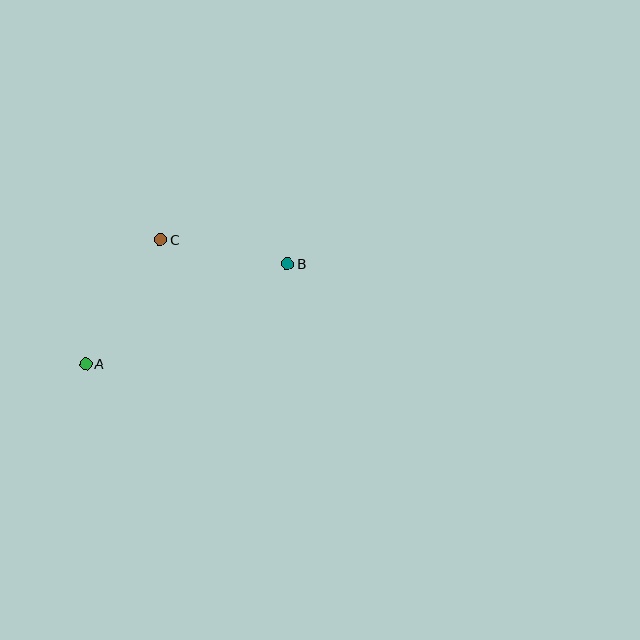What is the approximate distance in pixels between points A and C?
The distance between A and C is approximately 145 pixels.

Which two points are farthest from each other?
Points A and B are farthest from each other.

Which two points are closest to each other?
Points B and C are closest to each other.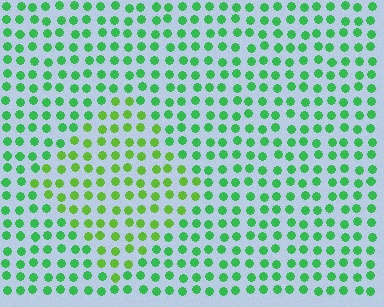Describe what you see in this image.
The image is filled with small green elements in a uniform arrangement. A diamond-shaped region is visible where the elements are tinted to a slightly different hue, forming a subtle color boundary.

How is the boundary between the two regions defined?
The boundary is defined purely by a slight shift in hue (about 32 degrees). Spacing, size, and orientation are identical on both sides.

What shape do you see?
I see a diamond.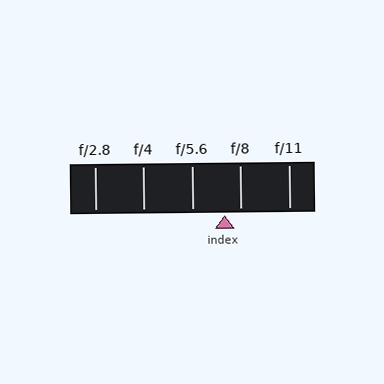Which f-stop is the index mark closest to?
The index mark is closest to f/8.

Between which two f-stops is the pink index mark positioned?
The index mark is between f/5.6 and f/8.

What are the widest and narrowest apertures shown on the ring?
The widest aperture shown is f/2.8 and the narrowest is f/11.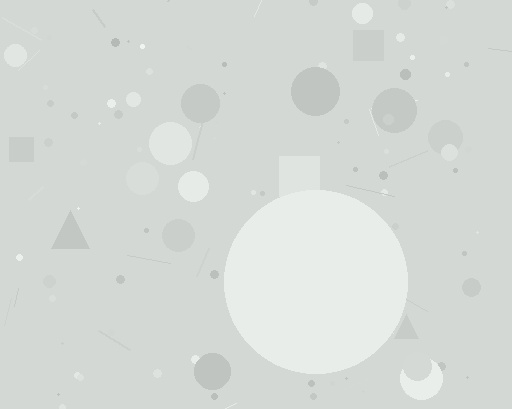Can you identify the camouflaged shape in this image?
The camouflaged shape is a circle.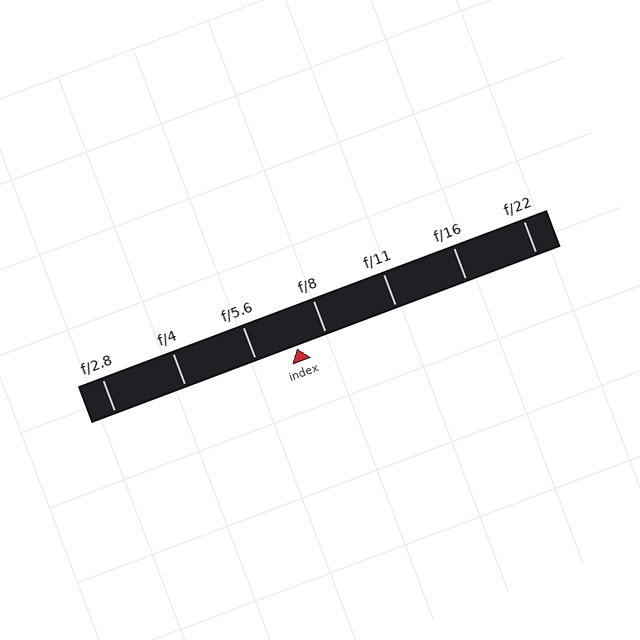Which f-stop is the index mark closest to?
The index mark is closest to f/8.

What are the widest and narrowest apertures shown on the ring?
The widest aperture shown is f/2.8 and the narrowest is f/22.